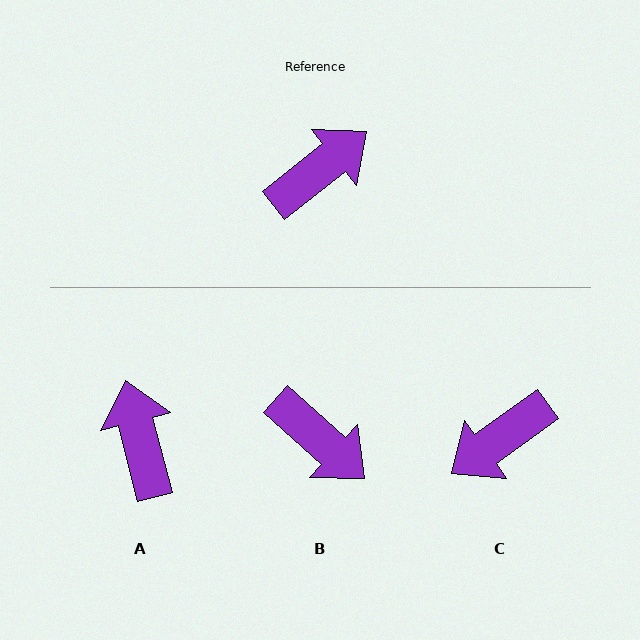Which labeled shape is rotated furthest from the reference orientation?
C, about 177 degrees away.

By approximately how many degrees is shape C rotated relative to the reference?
Approximately 177 degrees counter-clockwise.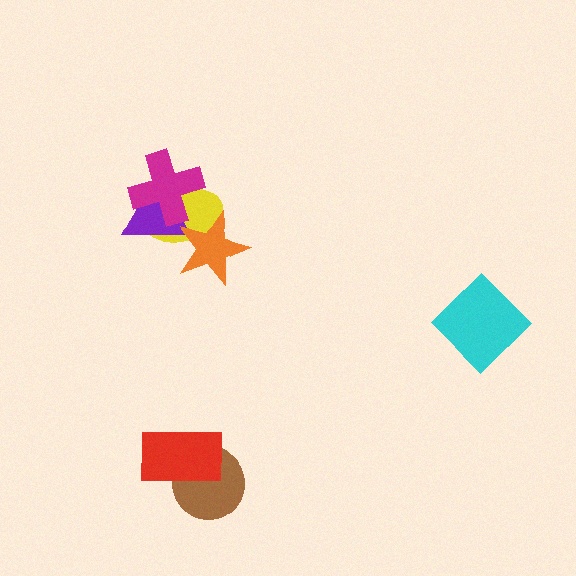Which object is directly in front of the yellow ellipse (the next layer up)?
The purple triangle is directly in front of the yellow ellipse.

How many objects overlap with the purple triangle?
3 objects overlap with the purple triangle.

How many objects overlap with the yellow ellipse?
3 objects overlap with the yellow ellipse.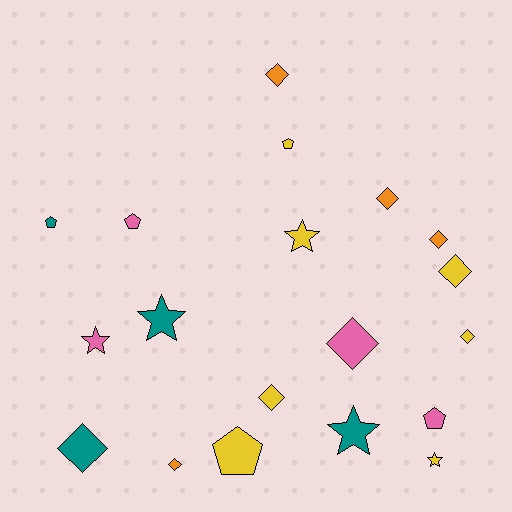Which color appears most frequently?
Yellow, with 7 objects.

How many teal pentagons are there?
There is 1 teal pentagon.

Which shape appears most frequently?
Diamond, with 9 objects.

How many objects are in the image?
There are 19 objects.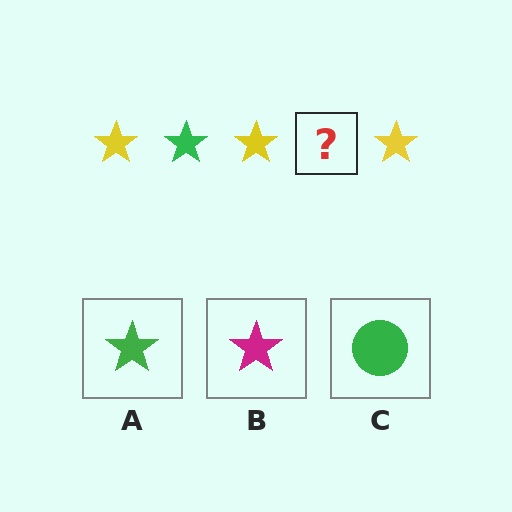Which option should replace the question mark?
Option A.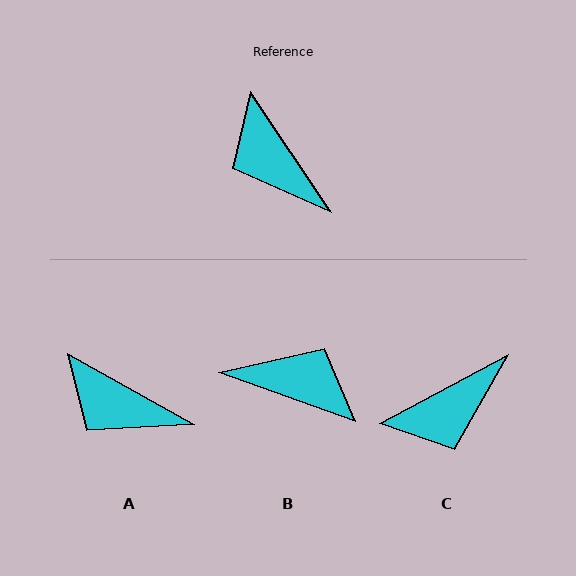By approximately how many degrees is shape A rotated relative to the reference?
Approximately 27 degrees counter-clockwise.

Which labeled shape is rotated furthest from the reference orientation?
B, about 143 degrees away.